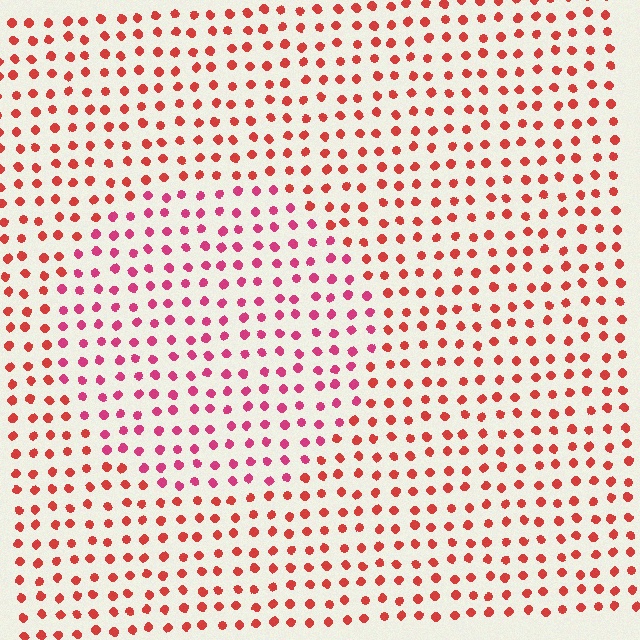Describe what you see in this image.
The image is filled with small red elements in a uniform arrangement. A circle-shaped region is visible where the elements are tinted to a slightly different hue, forming a subtle color boundary.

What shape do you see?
I see a circle.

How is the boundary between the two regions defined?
The boundary is defined purely by a slight shift in hue (about 29 degrees). Spacing, size, and orientation are identical on both sides.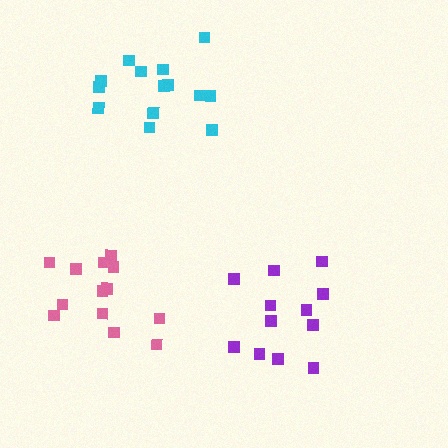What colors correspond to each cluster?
The clusters are colored: purple, cyan, pink.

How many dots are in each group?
Group 1: 12 dots, Group 2: 14 dots, Group 3: 13 dots (39 total).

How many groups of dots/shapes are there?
There are 3 groups.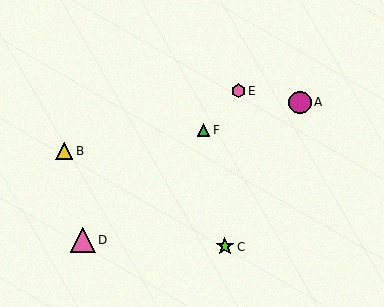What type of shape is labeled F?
Shape F is a green triangle.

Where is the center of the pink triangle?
The center of the pink triangle is at (83, 240).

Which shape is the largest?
The pink triangle (labeled D) is the largest.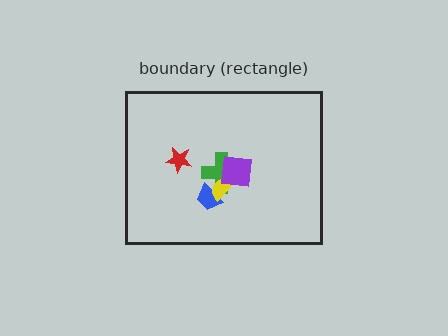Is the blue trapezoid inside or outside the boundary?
Inside.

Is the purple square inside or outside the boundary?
Inside.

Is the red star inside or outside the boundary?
Inside.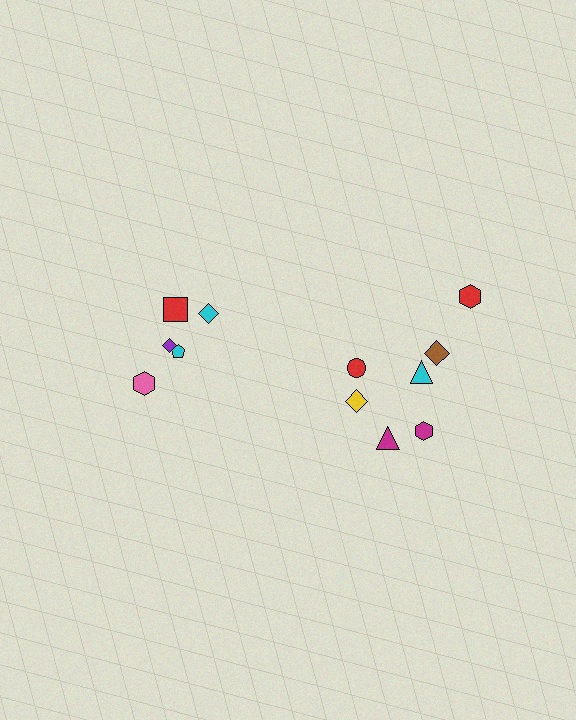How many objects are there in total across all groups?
There are 12 objects.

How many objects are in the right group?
There are 7 objects.